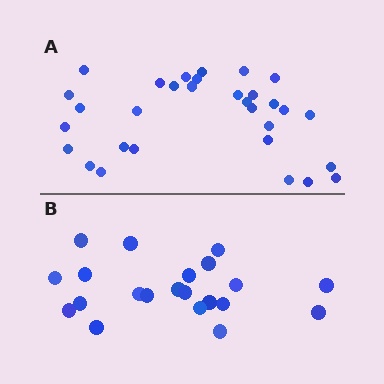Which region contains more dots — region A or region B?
Region A (the top region) has more dots.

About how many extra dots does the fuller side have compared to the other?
Region A has roughly 10 or so more dots than region B.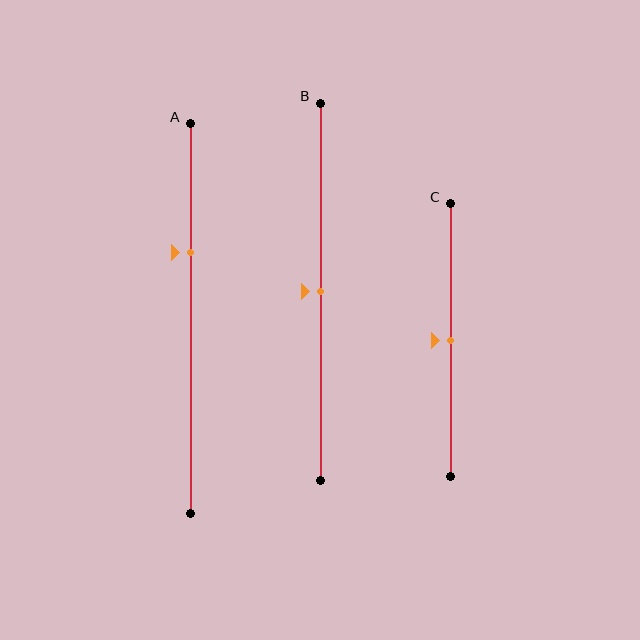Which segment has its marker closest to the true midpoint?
Segment B has its marker closest to the true midpoint.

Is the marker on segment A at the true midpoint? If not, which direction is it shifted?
No, the marker on segment A is shifted upward by about 17% of the segment length.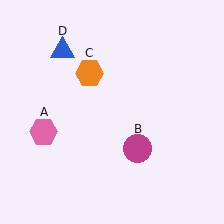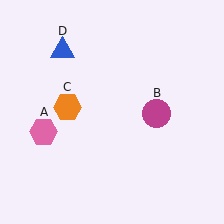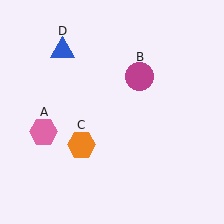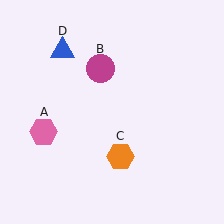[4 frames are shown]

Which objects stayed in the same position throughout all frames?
Pink hexagon (object A) and blue triangle (object D) remained stationary.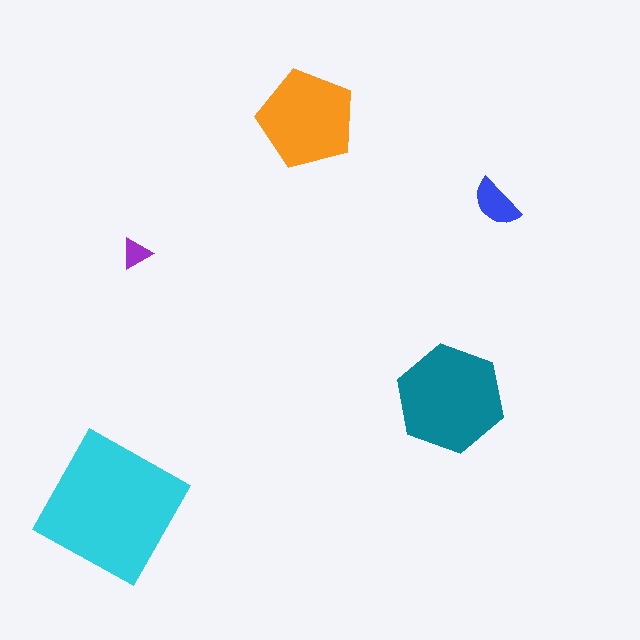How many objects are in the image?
There are 5 objects in the image.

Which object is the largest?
The cyan square.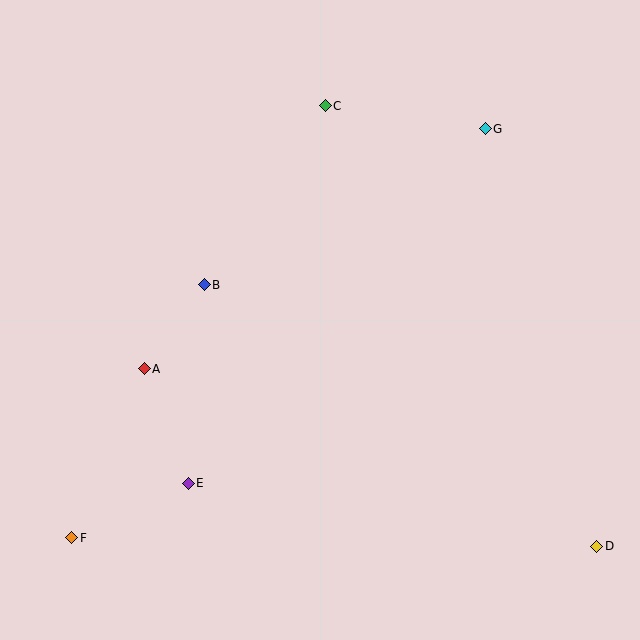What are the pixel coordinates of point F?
Point F is at (72, 538).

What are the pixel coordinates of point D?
Point D is at (597, 546).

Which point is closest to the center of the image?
Point B at (204, 285) is closest to the center.